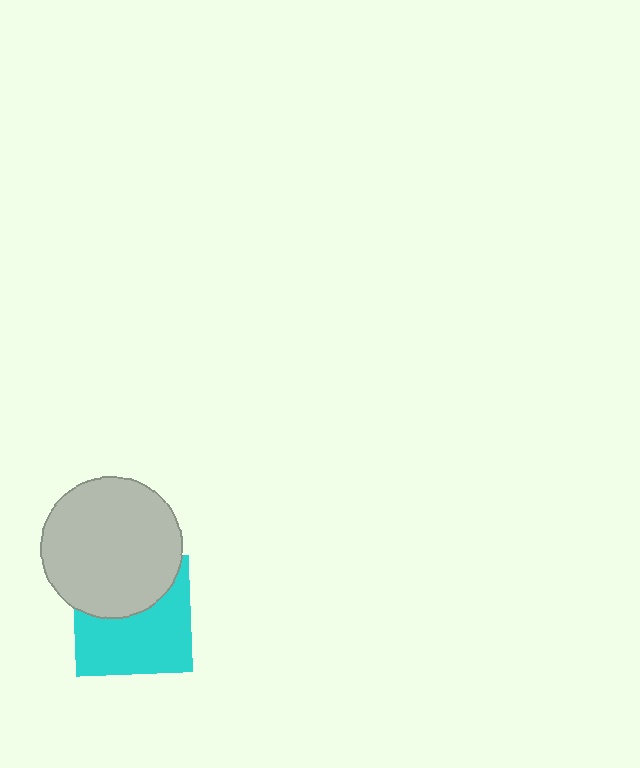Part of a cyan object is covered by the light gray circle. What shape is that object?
It is a square.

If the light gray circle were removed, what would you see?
You would see the complete cyan square.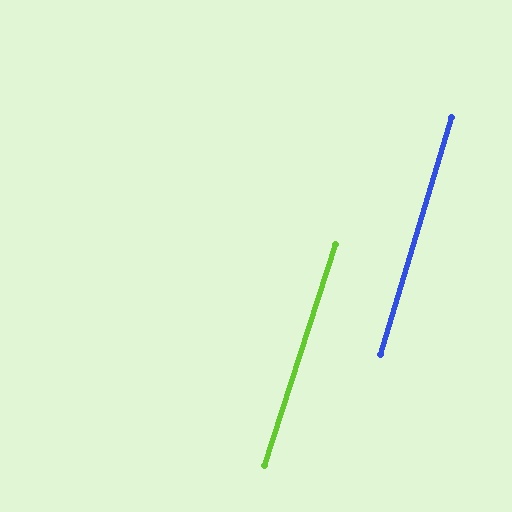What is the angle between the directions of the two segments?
Approximately 1 degree.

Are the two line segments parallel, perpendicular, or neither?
Parallel — their directions differ by only 1.1°.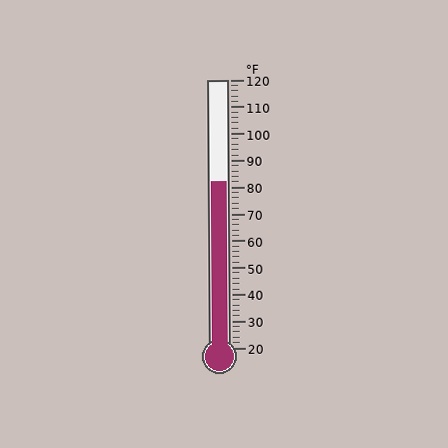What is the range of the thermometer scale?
The thermometer scale ranges from 20°F to 120°F.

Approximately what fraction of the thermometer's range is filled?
The thermometer is filled to approximately 60% of its range.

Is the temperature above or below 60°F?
The temperature is above 60°F.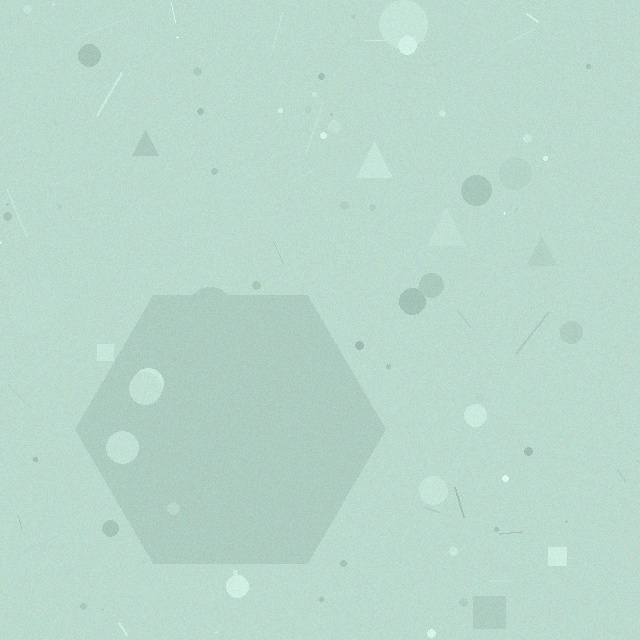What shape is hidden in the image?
A hexagon is hidden in the image.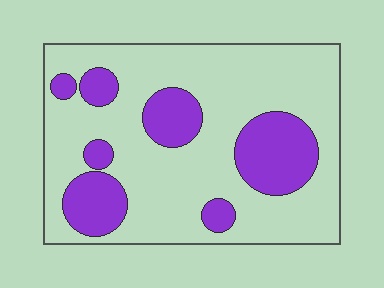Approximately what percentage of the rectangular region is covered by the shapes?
Approximately 25%.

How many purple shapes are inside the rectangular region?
7.